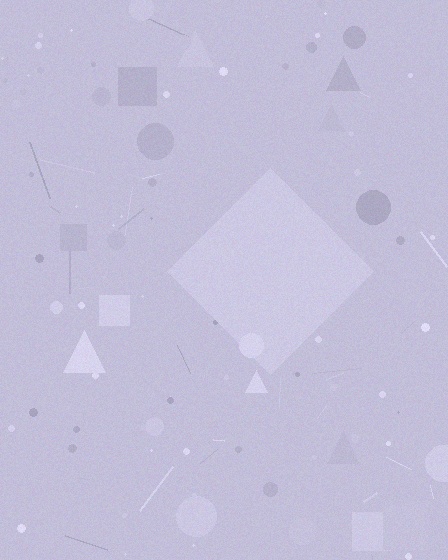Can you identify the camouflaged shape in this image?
The camouflaged shape is a diamond.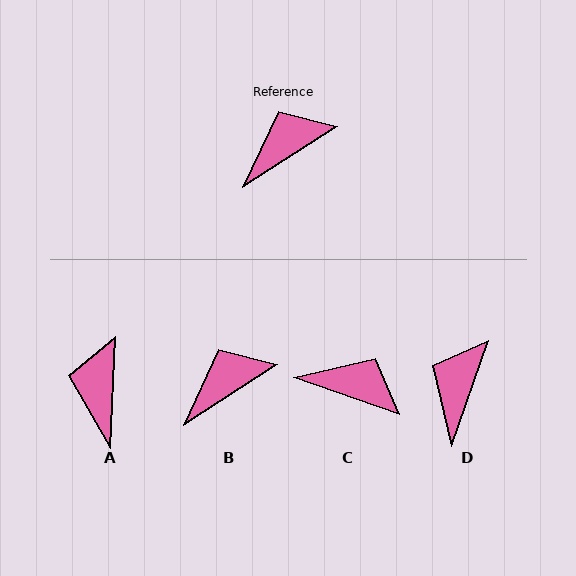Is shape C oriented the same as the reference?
No, it is off by about 52 degrees.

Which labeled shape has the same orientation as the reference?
B.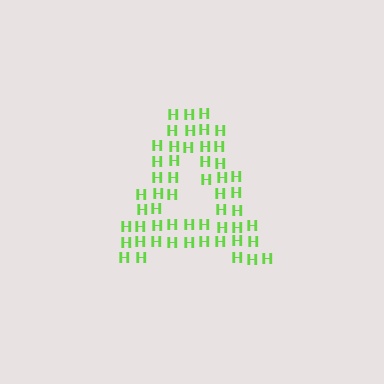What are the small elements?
The small elements are letter H's.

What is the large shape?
The large shape is the letter A.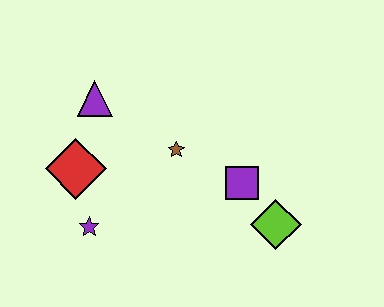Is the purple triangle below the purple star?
No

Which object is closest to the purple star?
The red diamond is closest to the purple star.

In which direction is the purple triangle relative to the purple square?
The purple triangle is to the left of the purple square.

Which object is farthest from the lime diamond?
The purple triangle is farthest from the lime diamond.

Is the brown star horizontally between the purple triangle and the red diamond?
No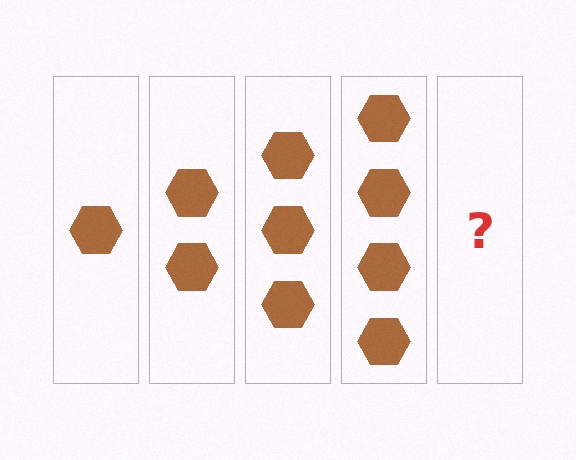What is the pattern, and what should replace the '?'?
The pattern is that each step adds one more hexagon. The '?' should be 5 hexagons.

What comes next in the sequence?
The next element should be 5 hexagons.